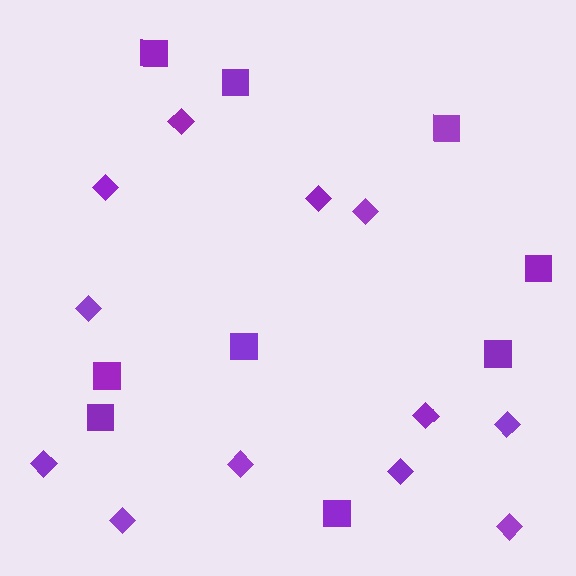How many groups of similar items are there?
There are 2 groups: one group of squares (9) and one group of diamonds (12).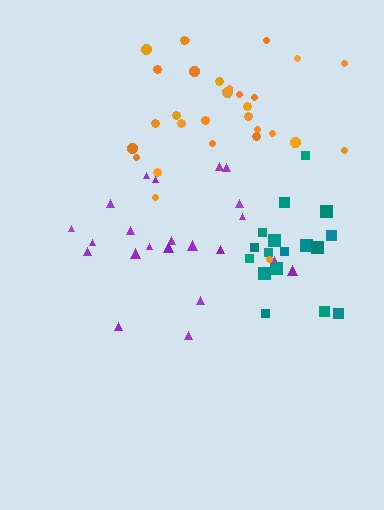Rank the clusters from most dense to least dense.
teal, purple, orange.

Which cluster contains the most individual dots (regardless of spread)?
Orange (30).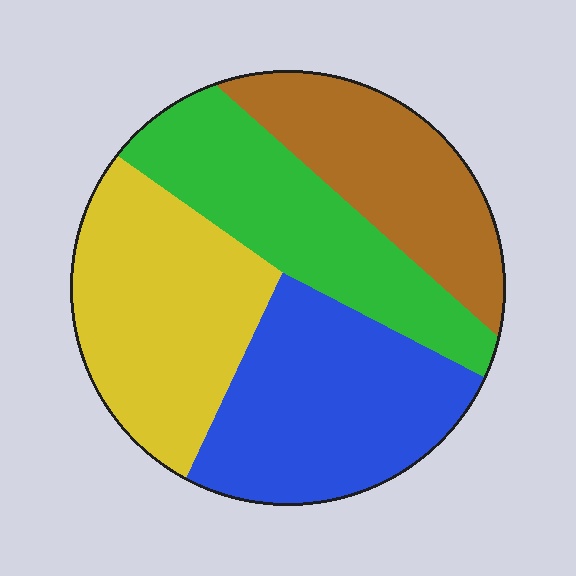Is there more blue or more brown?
Blue.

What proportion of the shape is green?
Green takes up about one quarter (1/4) of the shape.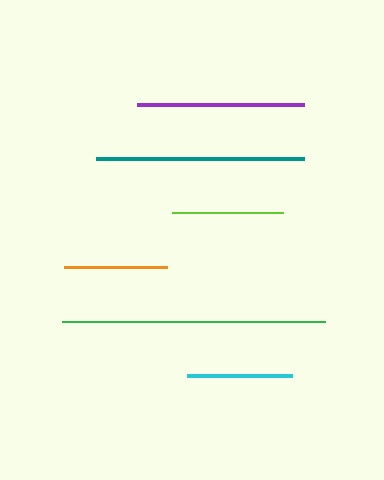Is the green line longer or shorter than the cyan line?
The green line is longer than the cyan line.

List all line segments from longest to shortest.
From longest to shortest: green, teal, purple, lime, cyan, orange.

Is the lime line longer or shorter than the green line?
The green line is longer than the lime line.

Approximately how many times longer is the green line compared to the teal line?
The green line is approximately 1.3 times the length of the teal line.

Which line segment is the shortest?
The orange line is the shortest at approximately 103 pixels.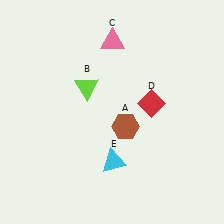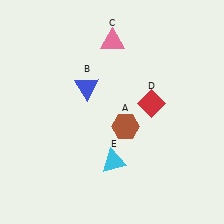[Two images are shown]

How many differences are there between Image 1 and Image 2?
There is 1 difference between the two images.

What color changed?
The triangle (B) changed from lime in Image 1 to blue in Image 2.